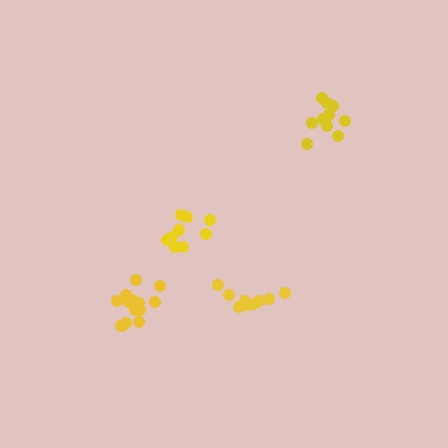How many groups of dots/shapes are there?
There are 4 groups.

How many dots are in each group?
Group 1: 12 dots, Group 2: 9 dots, Group 3: 14 dots, Group 4: 9 dots (44 total).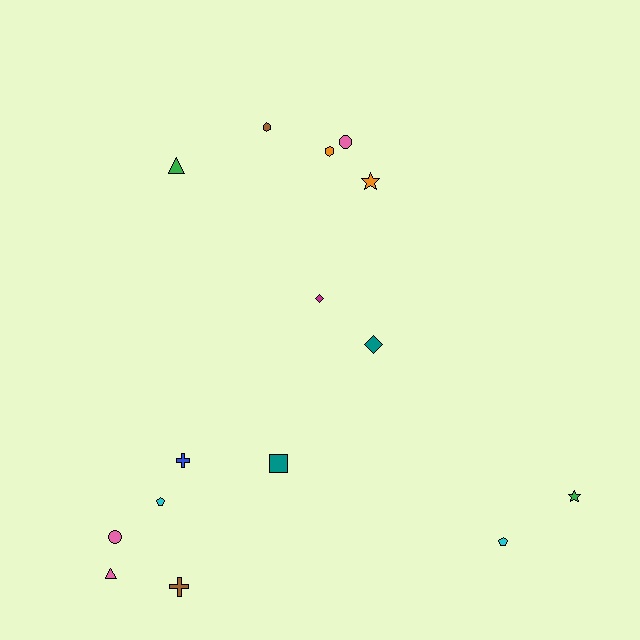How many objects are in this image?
There are 15 objects.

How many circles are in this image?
There are 2 circles.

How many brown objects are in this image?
There are 2 brown objects.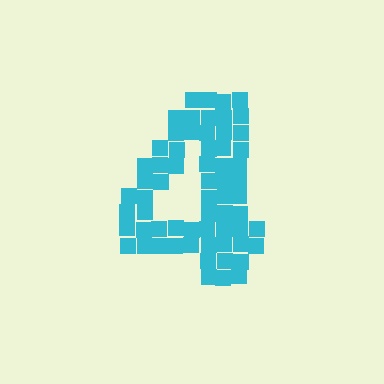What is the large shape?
The large shape is the digit 4.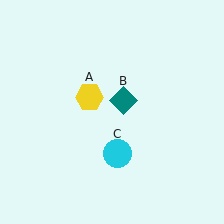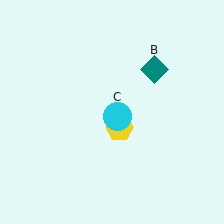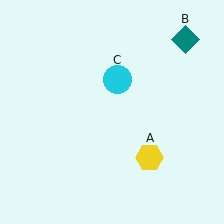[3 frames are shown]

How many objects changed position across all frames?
3 objects changed position: yellow hexagon (object A), teal diamond (object B), cyan circle (object C).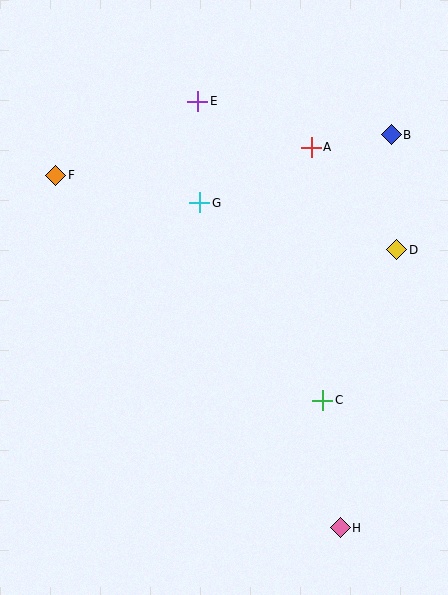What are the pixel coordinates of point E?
Point E is at (198, 101).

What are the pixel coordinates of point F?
Point F is at (56, 175).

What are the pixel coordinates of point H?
Point H is at (340, 528).